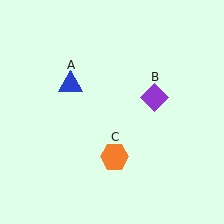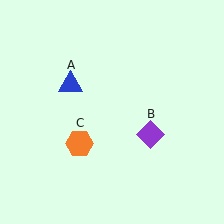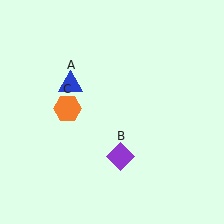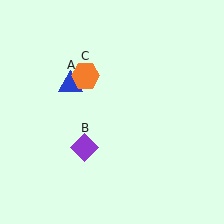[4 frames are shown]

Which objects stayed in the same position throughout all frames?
Blue triangle (object A) remained stationary.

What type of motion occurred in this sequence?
The purple diamond (object B), orange hexagon (object C) rotated clockwise around the center of the scene.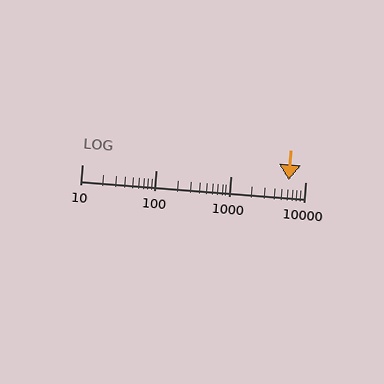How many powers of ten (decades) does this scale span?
The scale spans 3 decades, from 10 to 10000.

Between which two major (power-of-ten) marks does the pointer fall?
The pointer is between 1000 and 10000.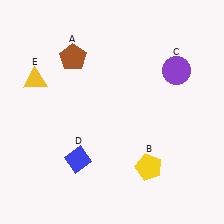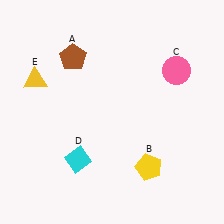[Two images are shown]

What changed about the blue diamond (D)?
In Image 1, D is blue. In Image 2, it changed to cyan.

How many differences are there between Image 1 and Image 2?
There are 2 differences between the two images.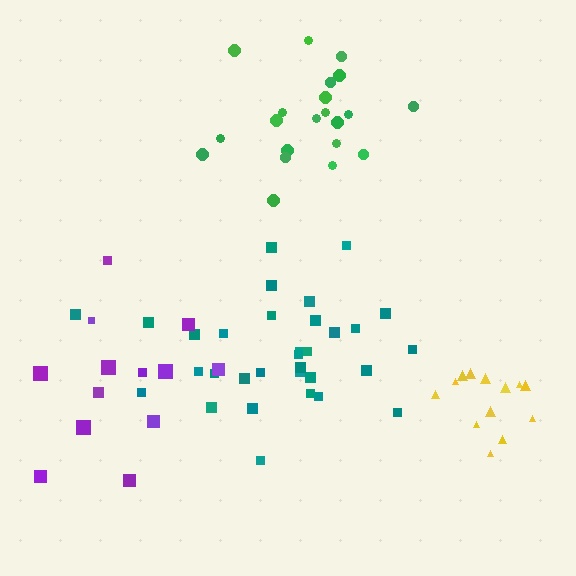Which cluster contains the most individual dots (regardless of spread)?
Teal (32).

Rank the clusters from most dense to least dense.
yellow, teal, green, purple.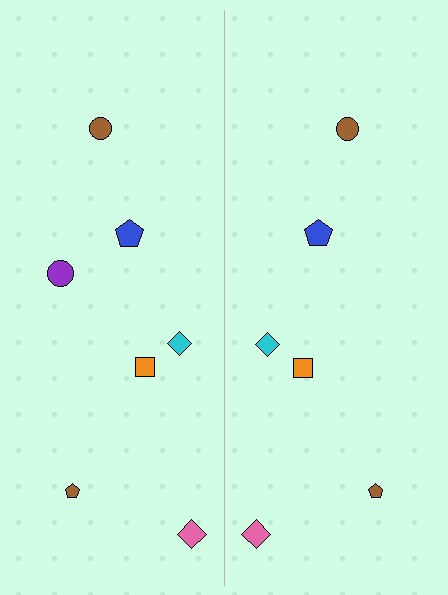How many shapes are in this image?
There are 13 shapes in this image.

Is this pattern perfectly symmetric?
No, the pattern is not perfectly symmetric. A purple circle is missing from the right side.